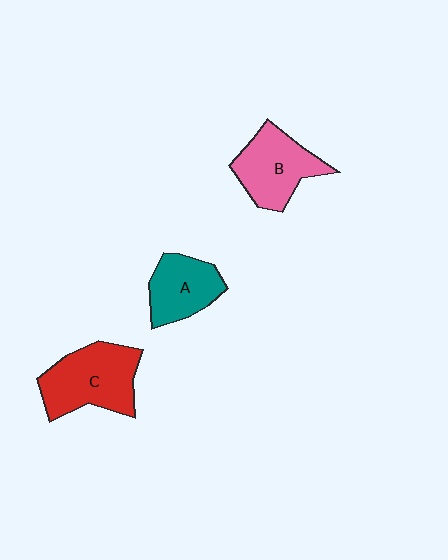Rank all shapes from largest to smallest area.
From largest to smallest: C (red), B (pink), A (teal).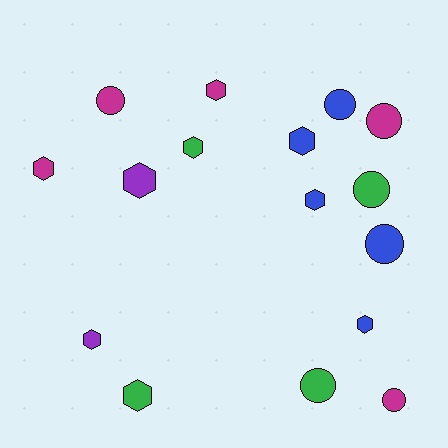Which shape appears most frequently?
Hexagon, with 9 objects.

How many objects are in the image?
There are 16 objects.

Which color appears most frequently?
Blue, with 5 objects.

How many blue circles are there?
There are 2 blue circles.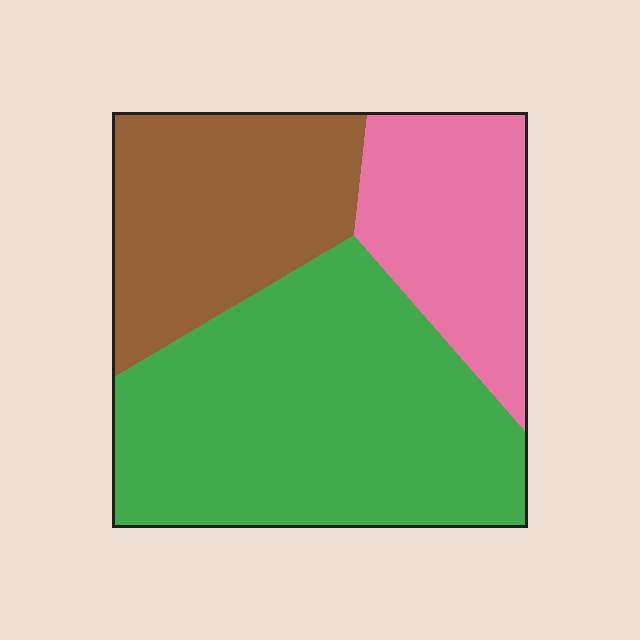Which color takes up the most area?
Green, at roughly 50%.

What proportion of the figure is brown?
Brown covers roughly 30% of the figure.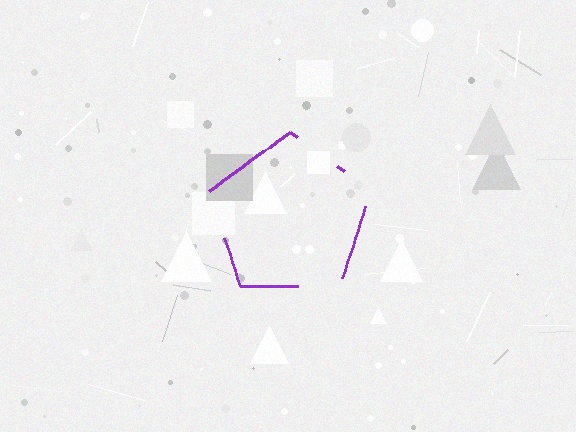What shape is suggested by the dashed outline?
The dashed outline suggests a pentagon.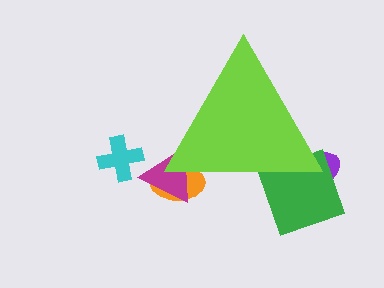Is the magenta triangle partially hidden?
Yes, the magenta triangle is partially hidden behind the lime triangle.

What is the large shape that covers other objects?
A lime triangle.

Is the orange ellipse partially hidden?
Yes, the orange ellipse is partially hidden behind the lime triangle.